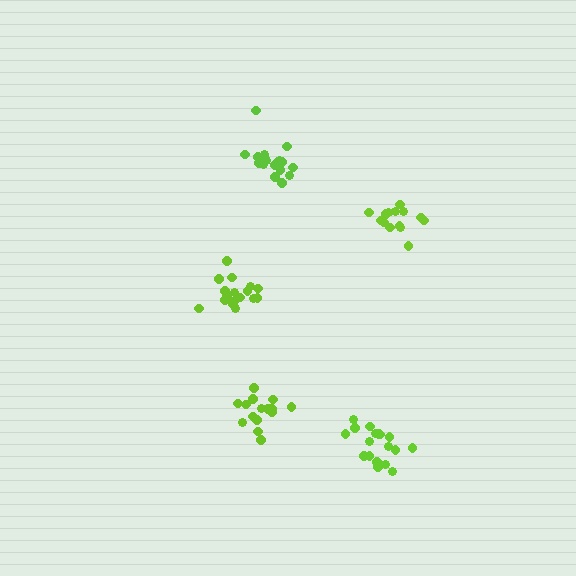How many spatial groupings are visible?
There are 5 spatial groupings.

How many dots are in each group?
Group 1: 18 dots, Group 2: 19 dots, Group 3: 17 dots, Group 4: 14 dots, Group 5: 15 dots (83 total).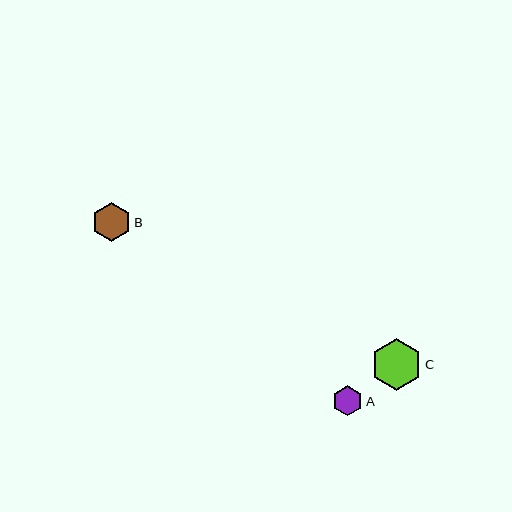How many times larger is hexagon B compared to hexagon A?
Hexagon B is approximately 1.3 times the size of hexagon A.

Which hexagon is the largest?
Hexagon C is the largest with a size of approximately 52 pixels.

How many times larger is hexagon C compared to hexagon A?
Hexagon C is approximately 1.7 times the size of hexagon A.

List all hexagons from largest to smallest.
From largest to smallest: C, B, A.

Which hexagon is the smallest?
Hexagon A is the smallest with a size of approximately 30 pixels.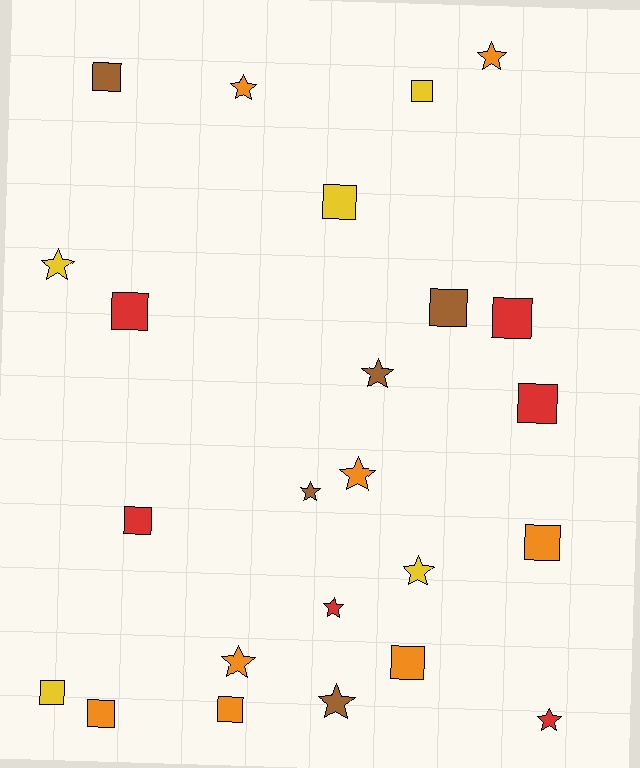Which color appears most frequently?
Orange, with 8 objects.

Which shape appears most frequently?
Square, with 13 objects.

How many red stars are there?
There are 2 red stars.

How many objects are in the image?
There are 24 objects.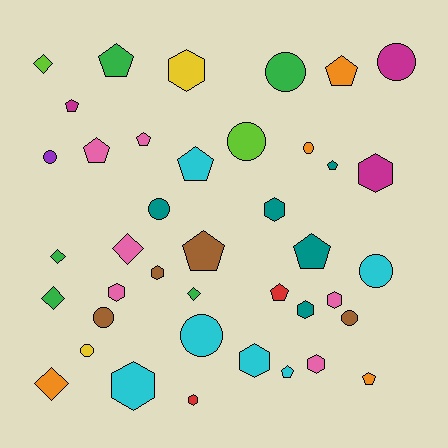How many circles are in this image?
There are 11 circles.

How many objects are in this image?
There are 40 objects.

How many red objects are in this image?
There are 2 red objects.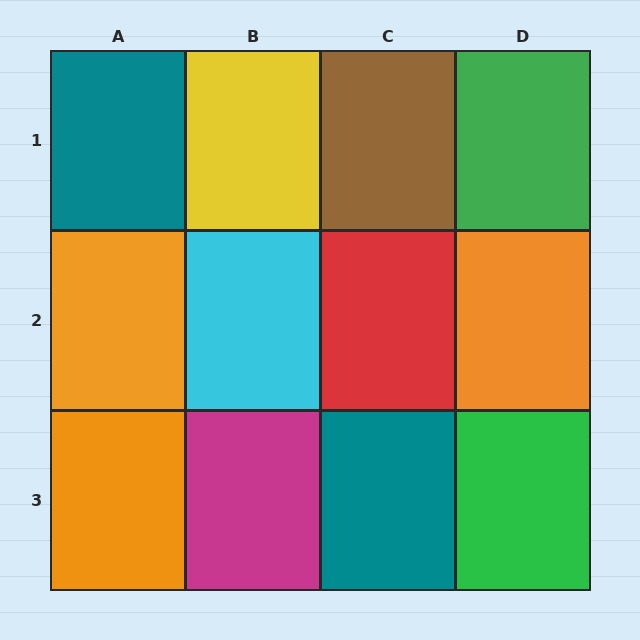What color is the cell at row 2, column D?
Orange.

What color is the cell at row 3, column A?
Orange.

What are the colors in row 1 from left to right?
Teal, yellow, brown, green.